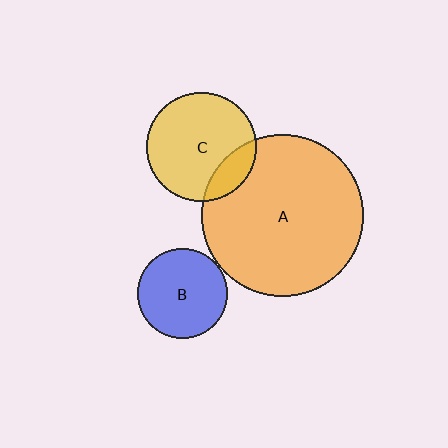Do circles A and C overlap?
Yes.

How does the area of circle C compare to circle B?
Approximately 1.5 times.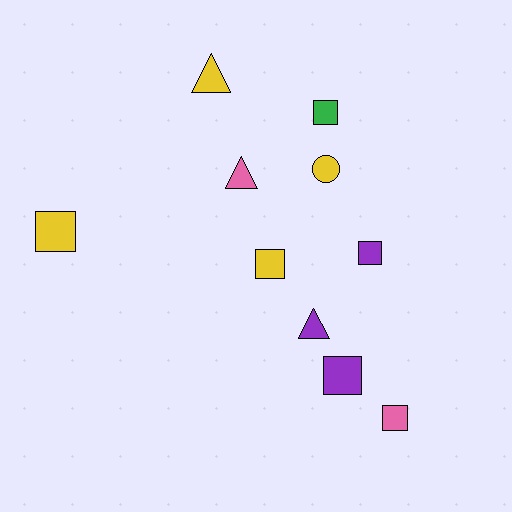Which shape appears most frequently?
Square, with 6 objects.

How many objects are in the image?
There are 10 objects.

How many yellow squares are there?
There are 2 yellow squares.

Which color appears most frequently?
Yellow, with 4 objects.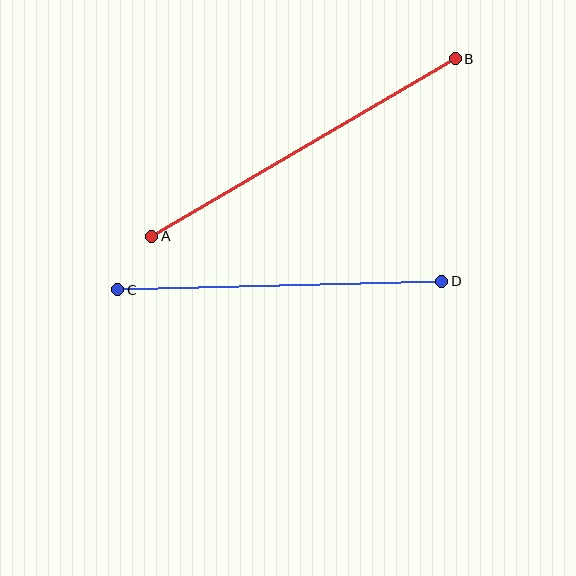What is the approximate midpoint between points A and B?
The midpoint is at approximately (303, 147) pixels.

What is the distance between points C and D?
The distance is approximately 324 pixels.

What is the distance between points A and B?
The distance is approximately 352 pixels.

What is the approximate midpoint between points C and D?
The midpoint is at approximately (280, 285) pixels.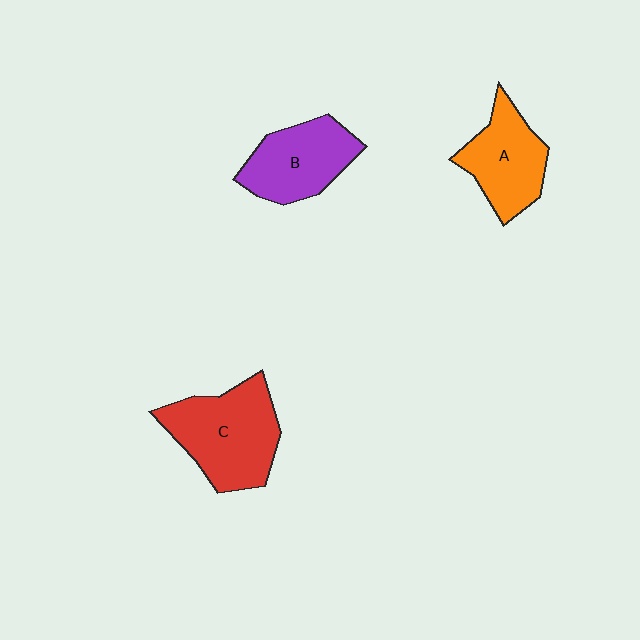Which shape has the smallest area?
Shape A (orange).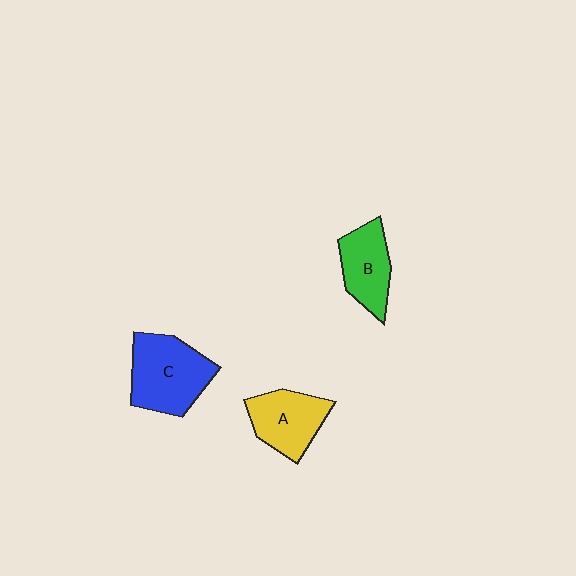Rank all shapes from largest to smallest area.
From largest to smallest: C (blue), A (yellow), B (green).